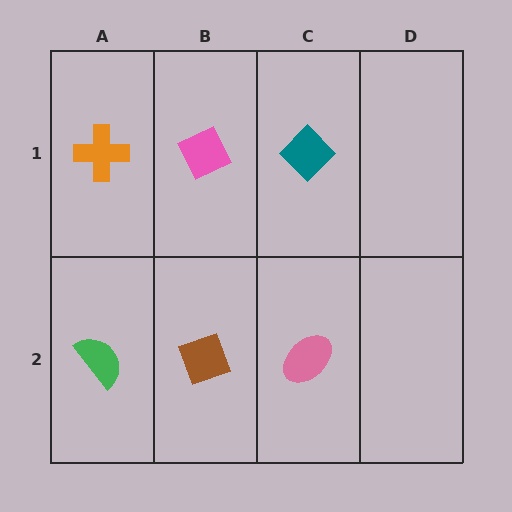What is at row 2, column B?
A brown diamond.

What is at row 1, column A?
An orange cross.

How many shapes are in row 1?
3 shapes.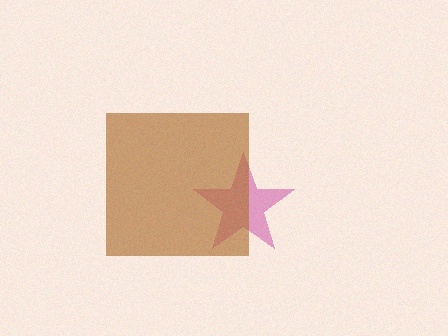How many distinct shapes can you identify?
There are 2 distinct shapes: a magenta star, a brown square.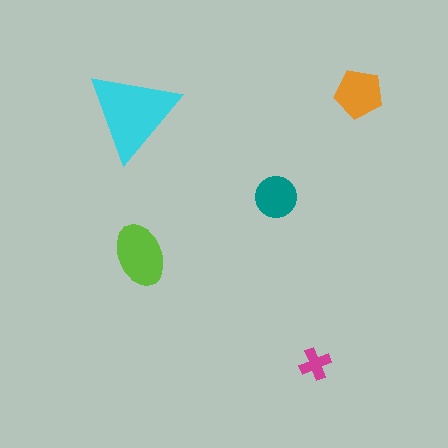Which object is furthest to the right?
The orange pentagon is rightmost.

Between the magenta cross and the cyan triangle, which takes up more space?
The cyan triangle.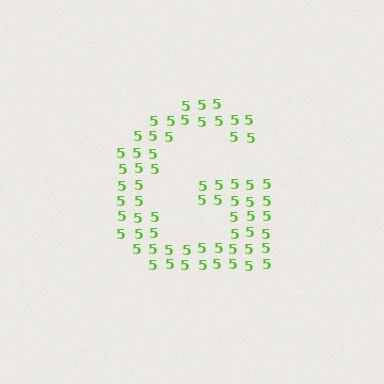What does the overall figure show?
The overall figure shows the letter G.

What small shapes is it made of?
It is made of small digit 5's.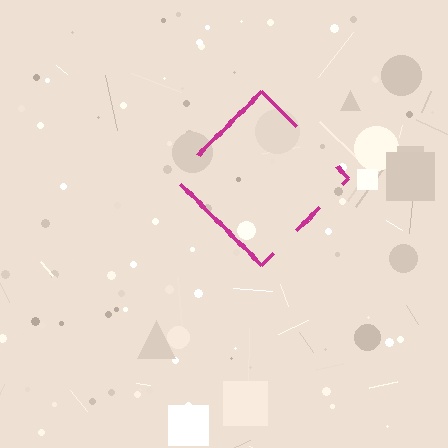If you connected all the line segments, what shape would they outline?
They would outline a diamond.